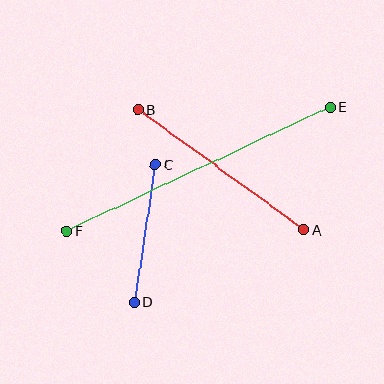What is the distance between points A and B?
The distance is approximately 205 pixels.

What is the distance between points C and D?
The distance is approximately 139 pixels.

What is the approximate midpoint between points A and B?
The midpoint is at approximately (221, 170) pixels.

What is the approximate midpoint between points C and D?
The midpoint is at approximately (145, 233) pixels.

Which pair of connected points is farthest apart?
Points E and F are farthest apart.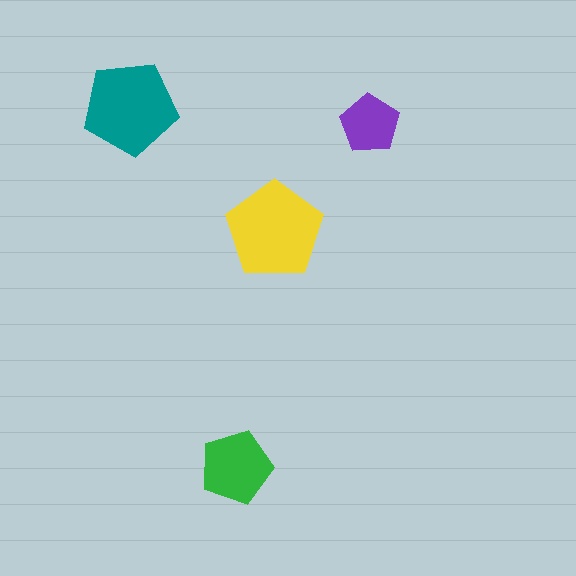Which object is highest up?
The teal pentagon is topmost.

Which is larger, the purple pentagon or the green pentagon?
The green one.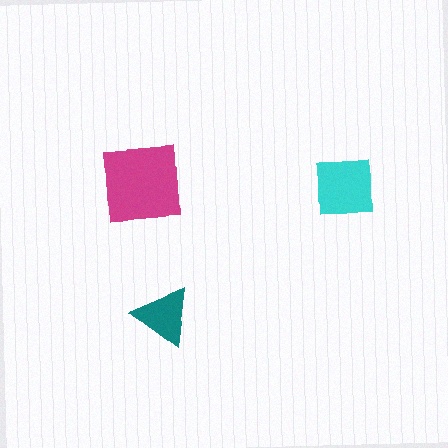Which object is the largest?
The magenta square.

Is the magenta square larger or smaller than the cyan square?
Larger.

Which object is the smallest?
The teal triangle.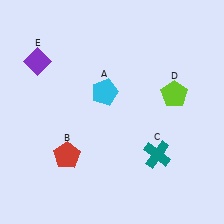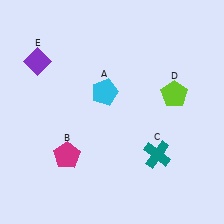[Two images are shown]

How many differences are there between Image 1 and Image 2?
There is 1 difference between the two images.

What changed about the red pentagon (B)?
In Image 1, B is red. In Image 2, it changed to magenta.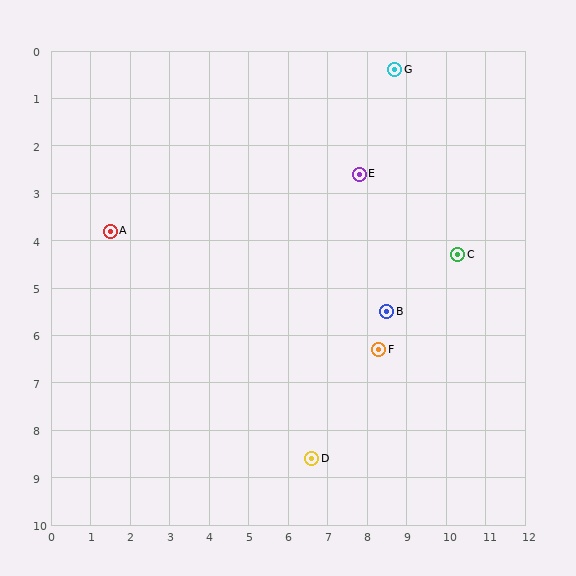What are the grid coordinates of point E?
Point E is at approximately (7.8, 2.6).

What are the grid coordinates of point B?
Point B is at approximately (8.5, 5.5).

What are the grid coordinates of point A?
Point A is at approximately (1.5, 3.8).